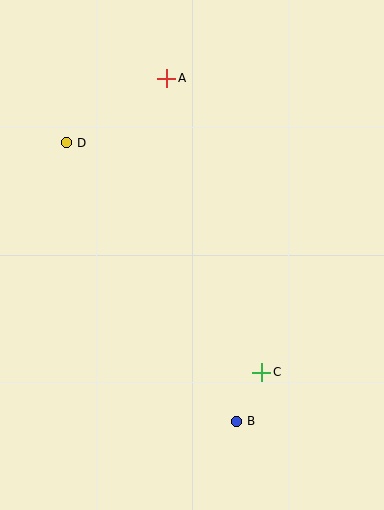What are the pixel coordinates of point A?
Point A is at (167, 78).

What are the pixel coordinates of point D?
Point D is at (66, 143).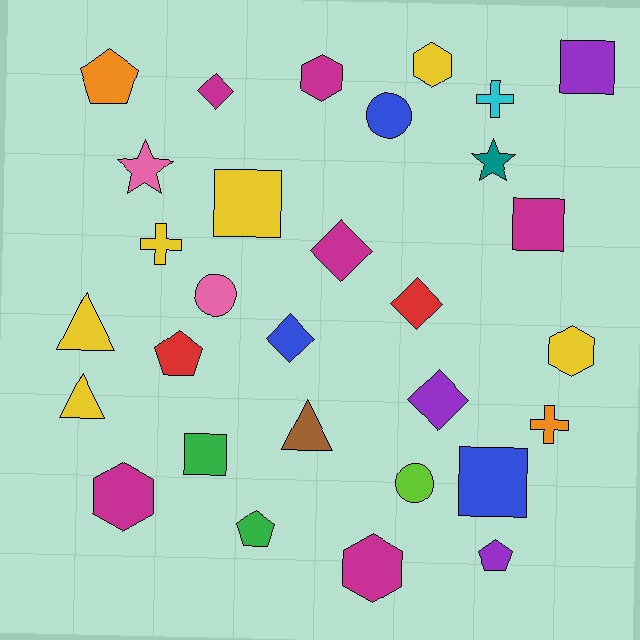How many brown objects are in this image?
There is 1 brown object.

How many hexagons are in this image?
There are 5 hexagons.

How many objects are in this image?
There are 30 objects.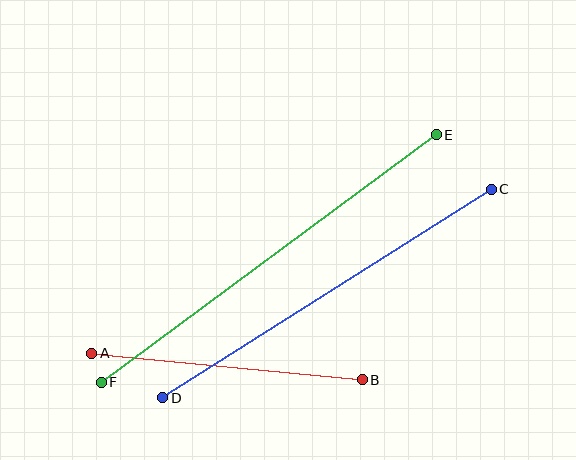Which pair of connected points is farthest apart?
Points E and F are farthest apart.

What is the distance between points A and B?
The distance is approximately 272 pixels.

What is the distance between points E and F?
The distance is approximately 417 pixels.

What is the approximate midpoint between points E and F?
The midpoint is at approximately (269, 258) pixels.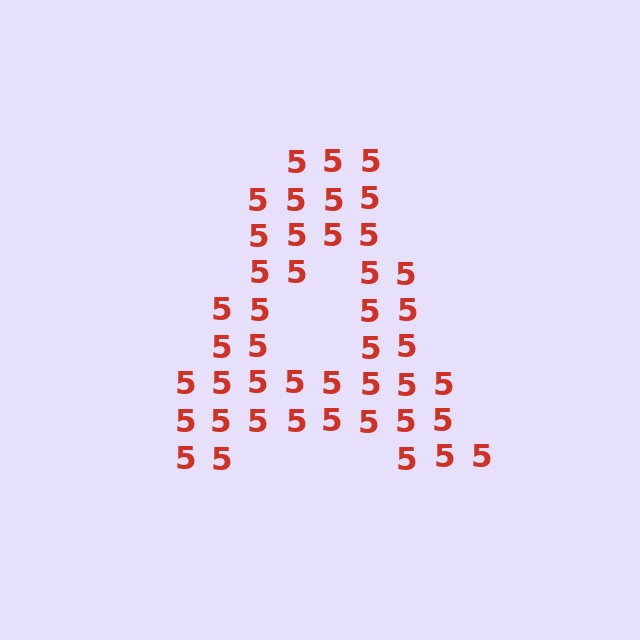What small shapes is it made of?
It is made of small digit 5's.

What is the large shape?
The large shape is the letter A.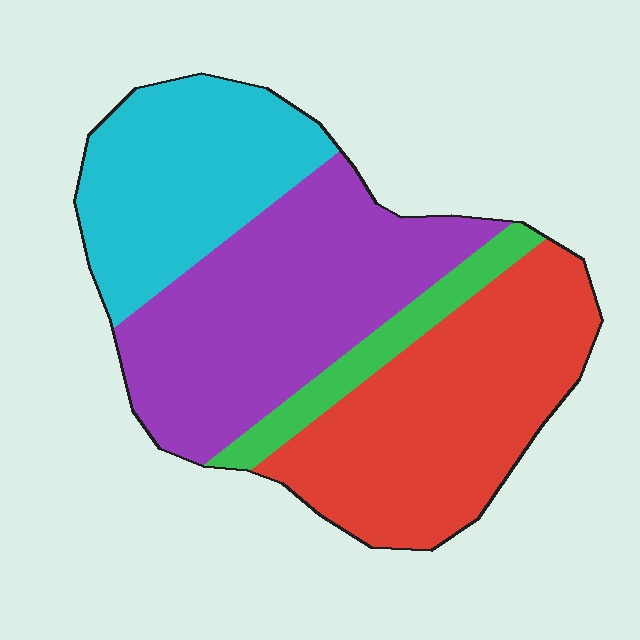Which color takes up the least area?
Green, at roughly 10%.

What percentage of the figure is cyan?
Cyan takes up between a sixth and a third of the figure.